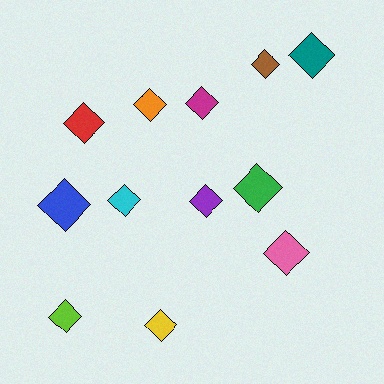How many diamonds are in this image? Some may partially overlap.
There are 12 diamonds.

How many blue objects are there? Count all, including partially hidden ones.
There is 1 blue object.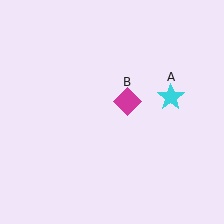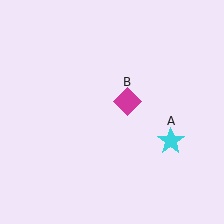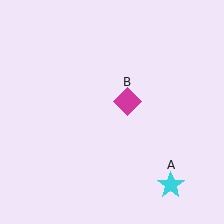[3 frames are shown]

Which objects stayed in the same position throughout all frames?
Magenta diamond (object B) remained stationary.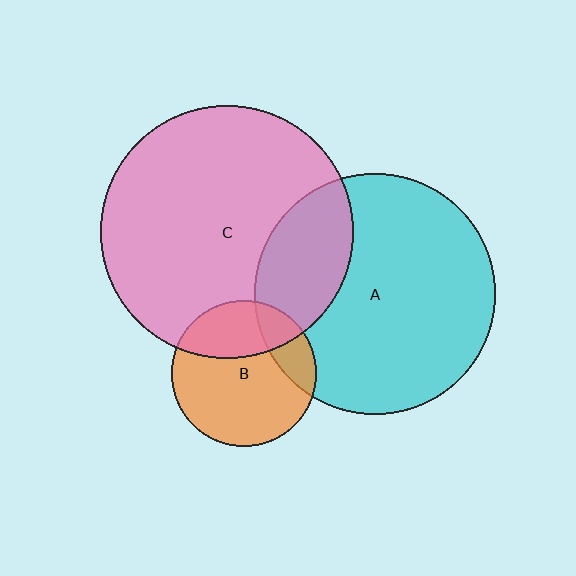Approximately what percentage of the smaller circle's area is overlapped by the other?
Approximately 20%.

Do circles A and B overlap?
Yes.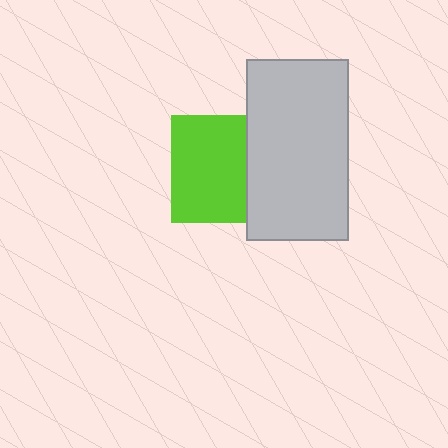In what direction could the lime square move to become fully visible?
The lime square could move left. That would shift it out from behind the light gray rectangle entirely.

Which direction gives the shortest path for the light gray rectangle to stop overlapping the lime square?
Moving right gives the shortest separation.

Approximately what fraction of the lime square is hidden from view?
Roughly 31% of the lime square is hidden behind the light gray rectangle.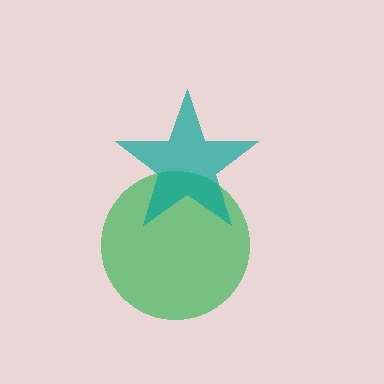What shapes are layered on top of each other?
The layered shapes are: a green circle, a teal star.